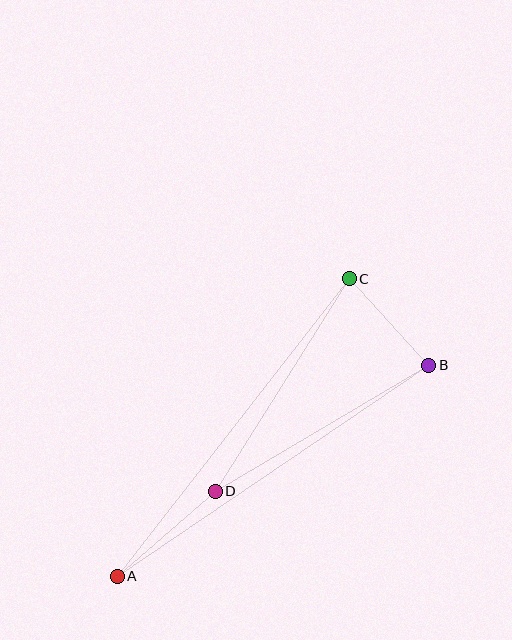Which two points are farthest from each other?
Points A and C are farthest from each other.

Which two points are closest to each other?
Points B and C are closest to each other.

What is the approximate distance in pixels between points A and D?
The distance between A and D is approximately 130 pixels.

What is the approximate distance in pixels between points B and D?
The distance between B and D is approximately 248 pixels.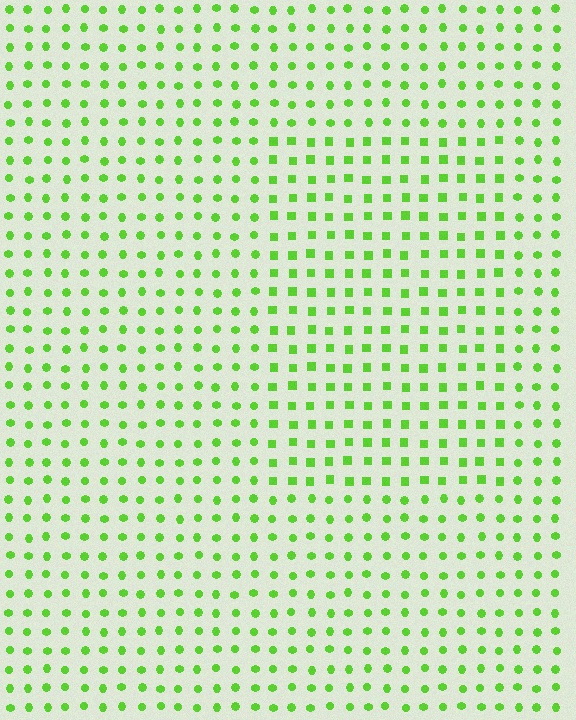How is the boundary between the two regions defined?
The boundary is defined by a change in element shape: squares inside vs. circles outside. All elements share the same color and spacing.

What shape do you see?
I see a rectangle.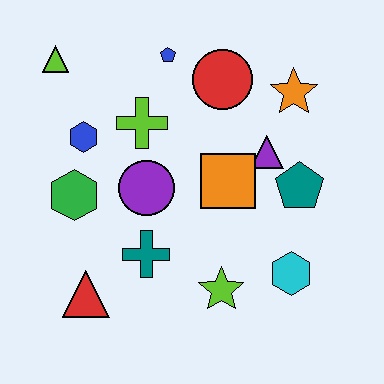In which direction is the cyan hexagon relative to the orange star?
The cyan hexagon is below the orange star.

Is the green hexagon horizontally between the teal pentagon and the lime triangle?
Yes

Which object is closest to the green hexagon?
The blue hexagon is closest to the green hexagon.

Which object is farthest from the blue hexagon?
The cyan hexagon is farthest from the blue hexagon.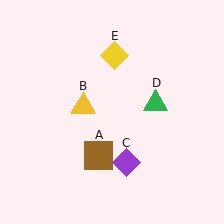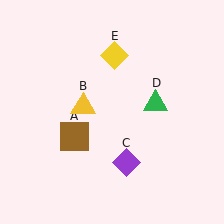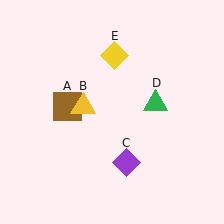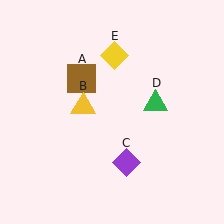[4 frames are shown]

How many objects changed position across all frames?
1 object changed position: brown square (object A).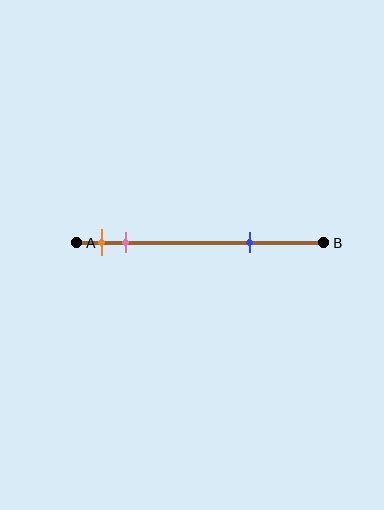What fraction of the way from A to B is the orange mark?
The orange mark is approximately 10% (0.1) of the way from A to B.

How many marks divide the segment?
There are 3 marks dividing the segment.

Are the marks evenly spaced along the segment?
No, the marks are not evenly spaced.